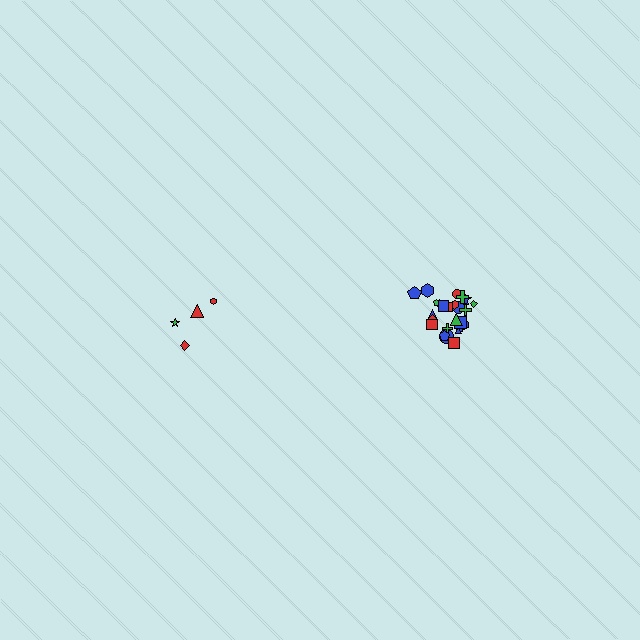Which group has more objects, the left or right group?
The right group.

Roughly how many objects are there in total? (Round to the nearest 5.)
Roughly 30 objects in total.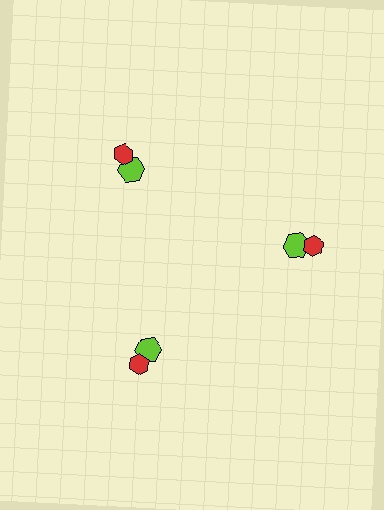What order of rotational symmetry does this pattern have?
This pattern has 3-fold rotational symmetry.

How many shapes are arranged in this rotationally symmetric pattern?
There are 6 shapes, arranged in 3 groups of 2.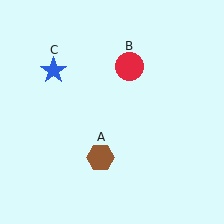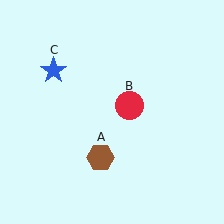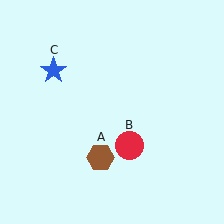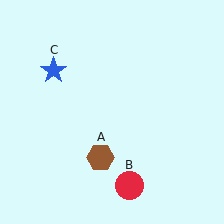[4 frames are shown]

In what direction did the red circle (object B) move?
The red circle (object B) moved down.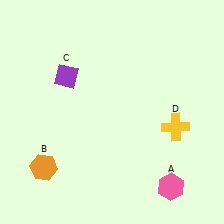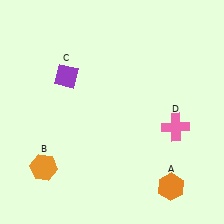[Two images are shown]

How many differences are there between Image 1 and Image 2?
There are 2 differences between the two images.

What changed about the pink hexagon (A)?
In Image 1, A is pink. In Image 2, it changed to orange.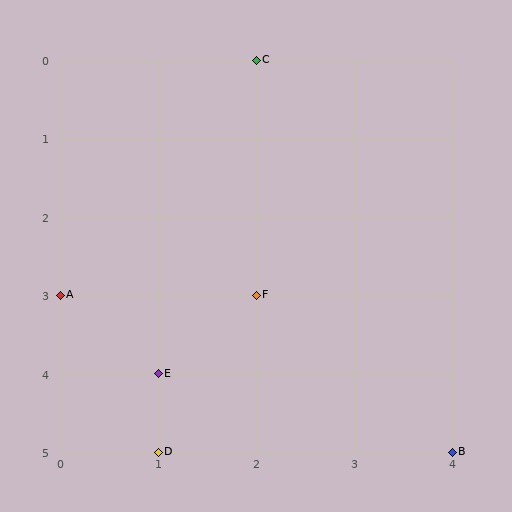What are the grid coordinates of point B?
Point B is at grid coordinates (4, 5).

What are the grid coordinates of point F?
Point F is at grid coordinates (2, 3).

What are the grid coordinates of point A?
Point A is at grid coordinates (0, 3).